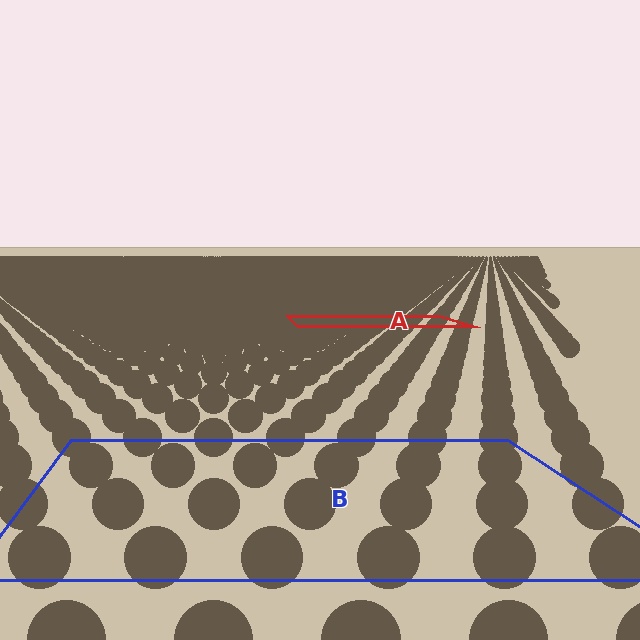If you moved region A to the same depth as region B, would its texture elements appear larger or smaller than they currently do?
They would appear larger. At a closer depth, the same texture elements are projected at a bigger on-screen size.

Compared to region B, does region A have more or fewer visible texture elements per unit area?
Region A has more texture elements per unit area — they are packed more densely because it is farther away.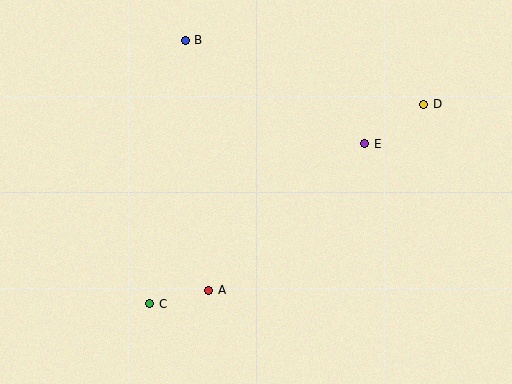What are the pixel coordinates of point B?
Point B is at (185, 40).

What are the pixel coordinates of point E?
Point E is at (365, 144).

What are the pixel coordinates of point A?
Point A is at (209, 290).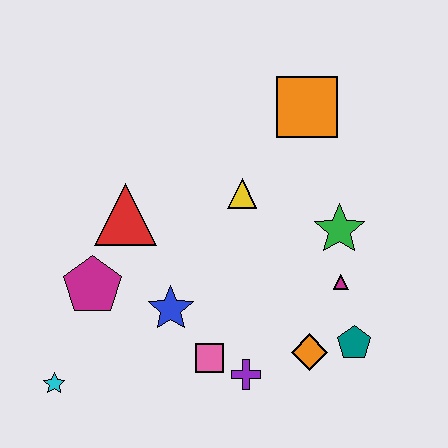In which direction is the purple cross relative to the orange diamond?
The purple cross is to the left of the orange diamond.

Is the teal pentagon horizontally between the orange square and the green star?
No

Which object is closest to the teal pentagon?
The orange diamond is closest to the teal pentagon.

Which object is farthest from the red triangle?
The teal pentagon is farthest from the red triangle.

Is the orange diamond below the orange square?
Yes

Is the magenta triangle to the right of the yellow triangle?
Yes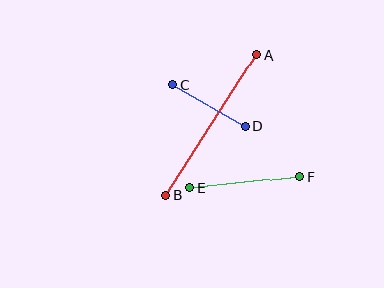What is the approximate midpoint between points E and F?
The midpoint is at approximately (245, 182) pixels.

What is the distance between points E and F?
The distance is approximately 111 pixels.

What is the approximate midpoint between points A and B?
The midpoint is at approximately (211, 125) pixels.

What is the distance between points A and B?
The distance is approximately 167 pixels.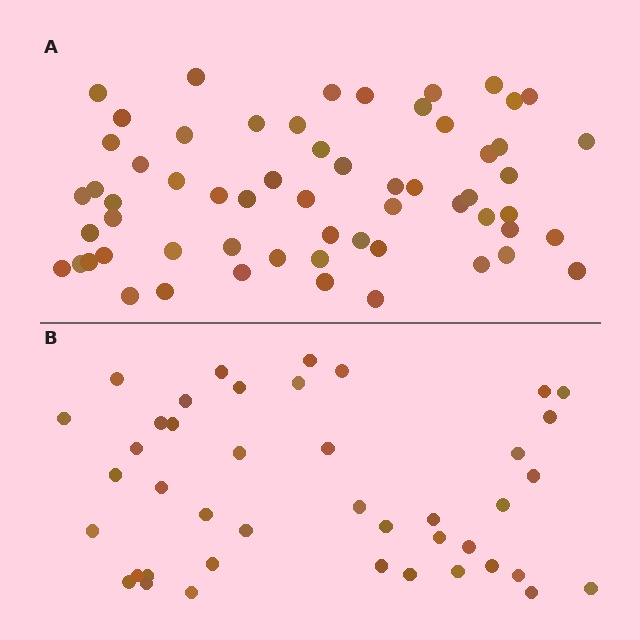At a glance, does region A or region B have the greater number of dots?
Region A (the top region) has more dots.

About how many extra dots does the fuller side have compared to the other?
Region A has approximately 20 more dots than region B.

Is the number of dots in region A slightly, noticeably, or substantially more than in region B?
Region A has noticeably more, but not dramatically so. The ratio is roughly 1.4 to 1.